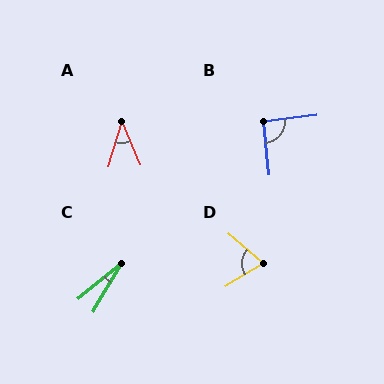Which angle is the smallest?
C, at approximately 22 degrees.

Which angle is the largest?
B, at approximately 90 degrees.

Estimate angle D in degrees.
Approximately 72 degrees.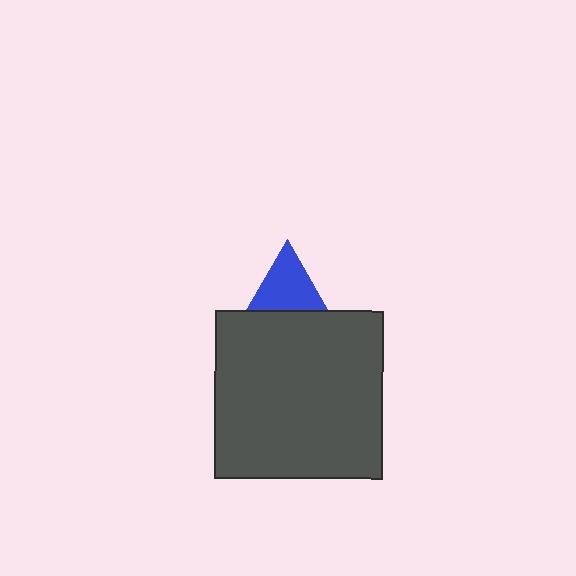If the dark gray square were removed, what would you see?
You would see the complete blue triangle.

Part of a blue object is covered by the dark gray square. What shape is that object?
It is a triangle.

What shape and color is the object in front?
The object in front is a dark gray square.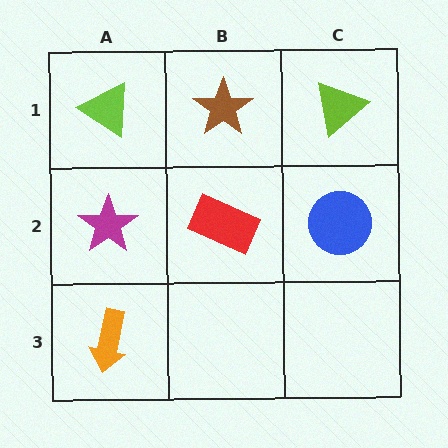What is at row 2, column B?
A red rectangle.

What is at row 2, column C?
A blue circle.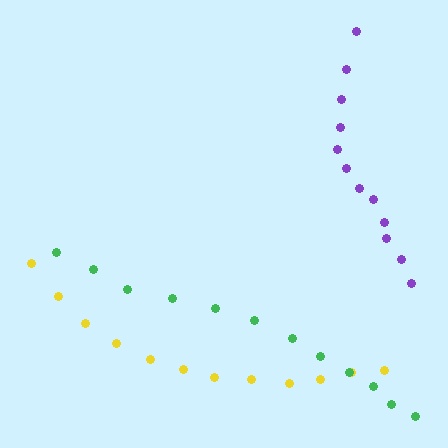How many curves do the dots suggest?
There are 3 distinct paths.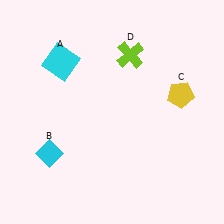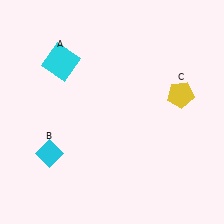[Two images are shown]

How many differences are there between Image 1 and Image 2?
There is 1 difference between the two images.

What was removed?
The lime cross (D) was removed in Image 2.